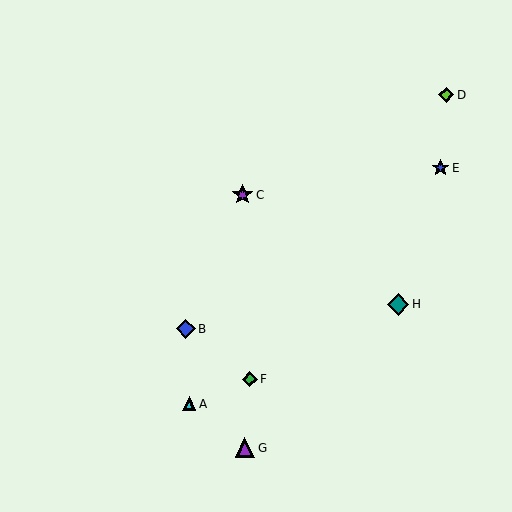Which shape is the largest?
The teal diamond (labeled H) is the largest.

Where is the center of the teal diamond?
The center of the teal diamond is at (398, 304).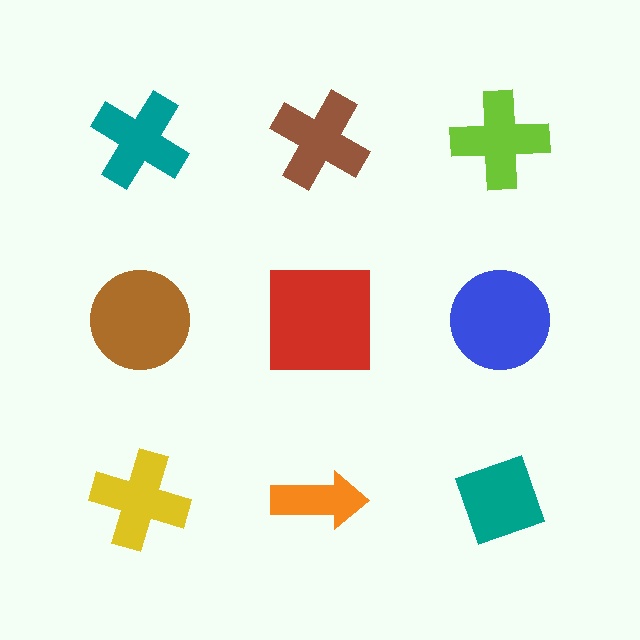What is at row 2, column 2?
A red square.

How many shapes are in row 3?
3 shapes.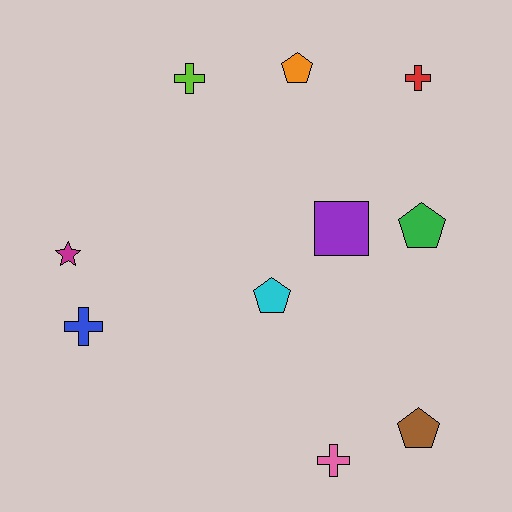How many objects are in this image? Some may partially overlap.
There are 10 objects.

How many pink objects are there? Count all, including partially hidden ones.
There is 1 pink object.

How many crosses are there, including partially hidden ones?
There are 4 crosses.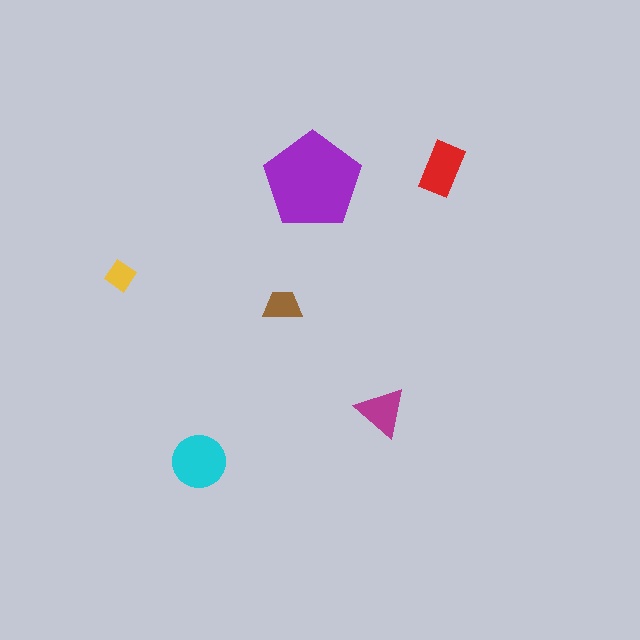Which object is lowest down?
The cyan circle is bottommost.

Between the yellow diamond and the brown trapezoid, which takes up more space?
The brown trapezoid.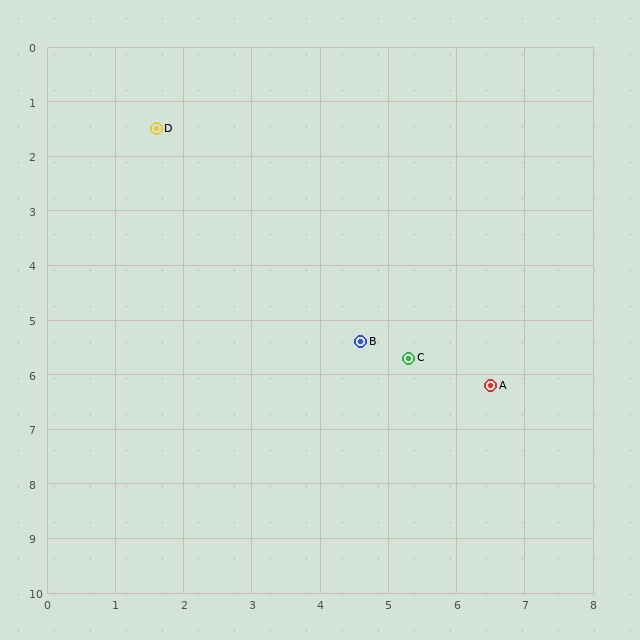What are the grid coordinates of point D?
Point D is at approximately (1.6, 1.5).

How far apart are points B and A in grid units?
Points B and A are about 2.1 grid units apart.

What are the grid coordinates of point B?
Point B is at approximately (4.6, 5.4).